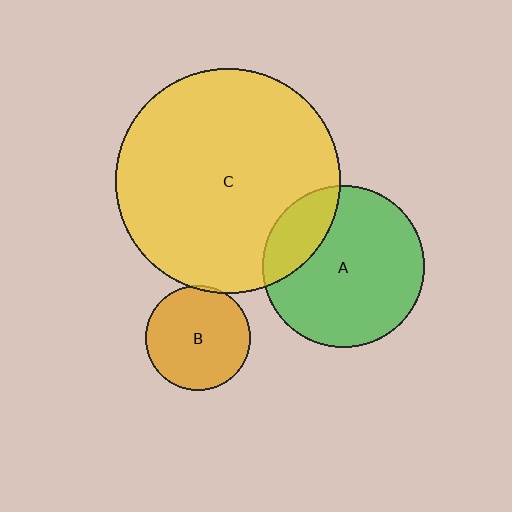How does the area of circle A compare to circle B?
Approximately 2.4 times.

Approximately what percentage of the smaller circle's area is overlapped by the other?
Approximately 5%.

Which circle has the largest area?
Circle C (yellow).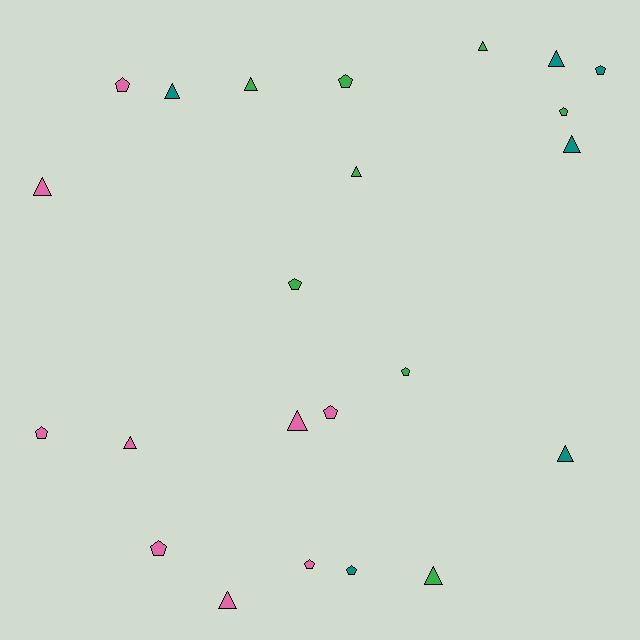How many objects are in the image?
There are 23 objects.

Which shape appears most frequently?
Triangle, with 12 objects.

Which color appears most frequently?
Pink, with 9 objects.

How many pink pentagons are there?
There are 5 pink pentagons.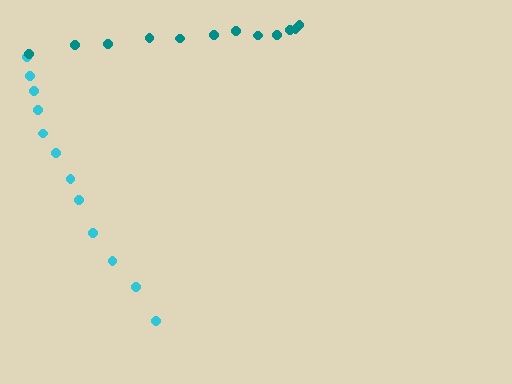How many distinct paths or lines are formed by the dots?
There are 2 distinct paths.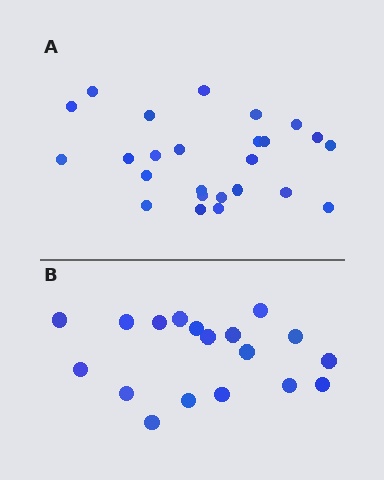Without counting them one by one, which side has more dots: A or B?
Region A (the top region) has more dots.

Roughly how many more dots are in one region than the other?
Region A has roughly 8 or so more dots than region B.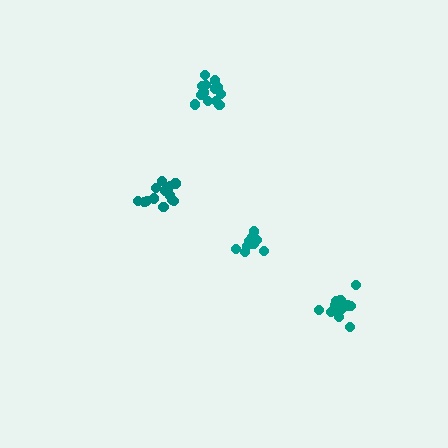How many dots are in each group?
Group 1: 10 dots, Group 2: 15 dots, Group 3: 13 dots, Group 4: 13 dots (51 total).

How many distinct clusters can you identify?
There are 4 distinct clusters.